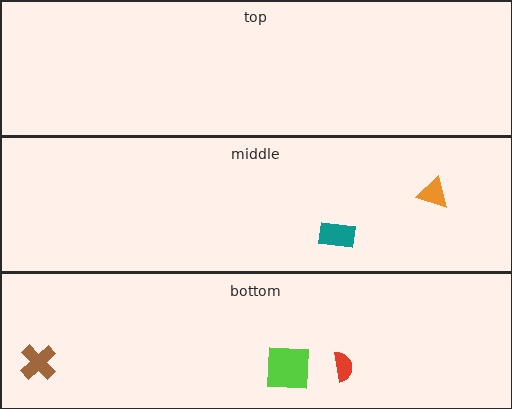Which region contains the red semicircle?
The bottom region.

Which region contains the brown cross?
The bottom region.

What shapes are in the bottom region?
The brown cross, the red semicircle, the lime square.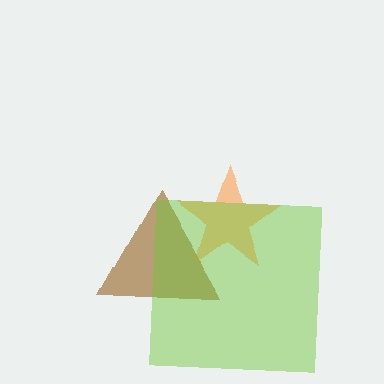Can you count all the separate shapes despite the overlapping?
Yes, there are 3 separate shapes.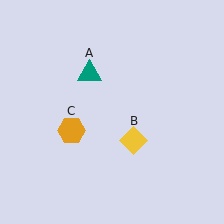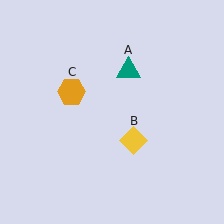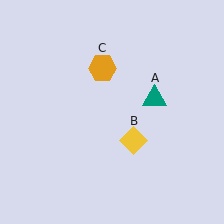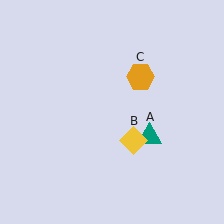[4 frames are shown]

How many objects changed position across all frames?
2 objects changed position: teal triangle (object A), orange hexagon (object C).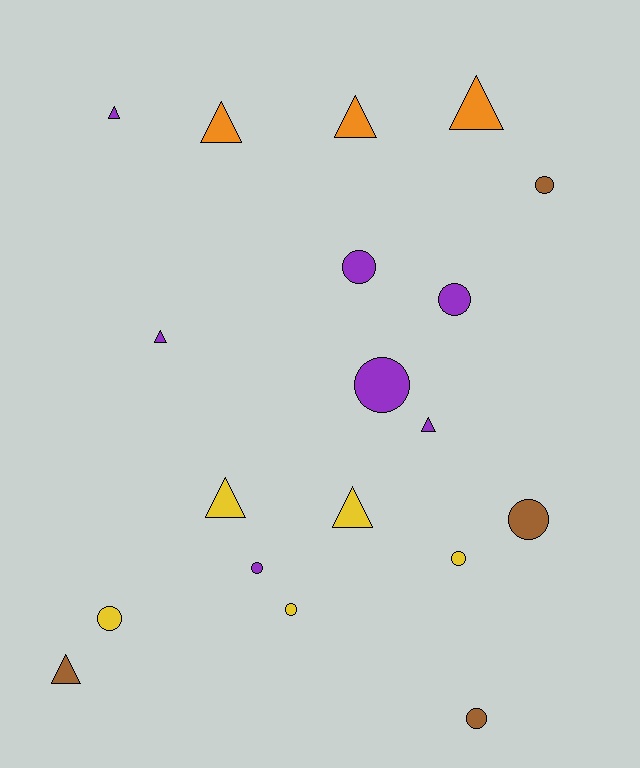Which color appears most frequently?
Purple, with 7 objects.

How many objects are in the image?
There are 19 objects.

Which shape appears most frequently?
Circle, with 10 objects.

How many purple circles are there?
There are 4 purple circles.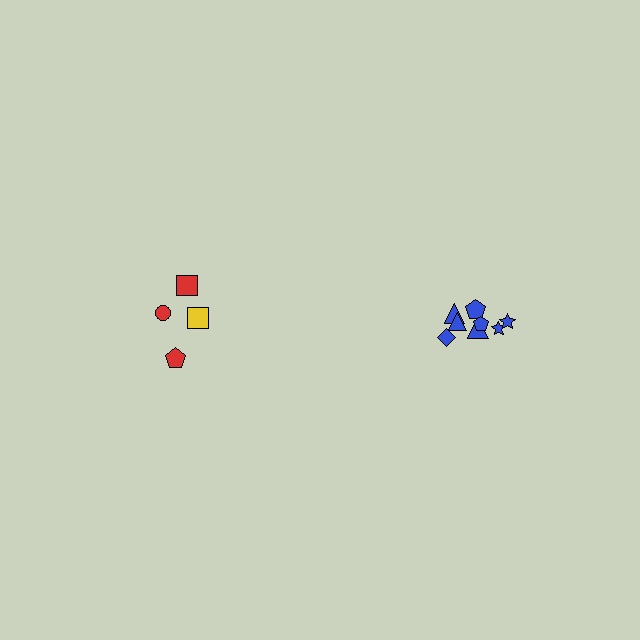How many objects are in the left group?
There are 4 objects.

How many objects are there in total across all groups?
There are 12 objects.